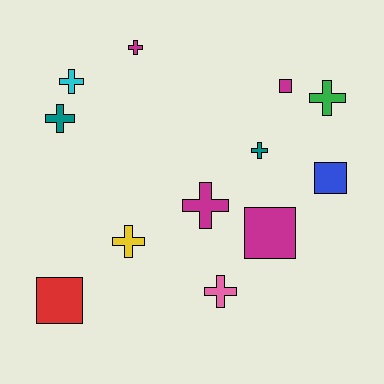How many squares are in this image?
There are 4 squares.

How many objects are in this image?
There are 12 objects.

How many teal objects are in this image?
There are 2 teal objects.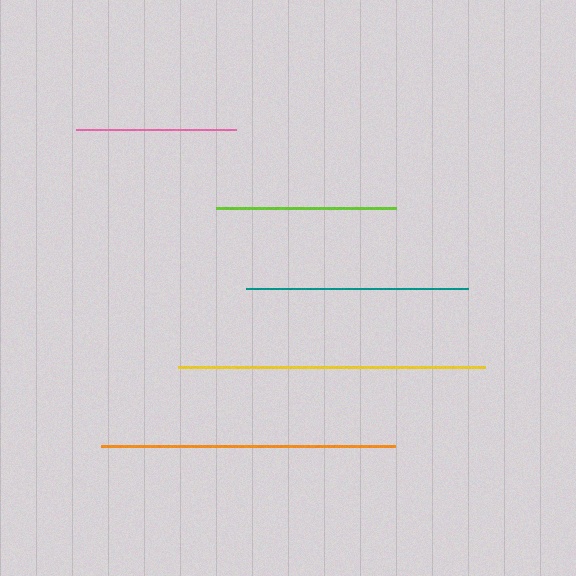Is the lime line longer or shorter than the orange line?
The orange line is longer than the lime line.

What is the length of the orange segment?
The orange segment is approximately 294 pixels long.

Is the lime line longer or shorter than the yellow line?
The yellow line is longer than the lime line.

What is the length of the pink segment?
The pink segment is approximately 161 pixels long.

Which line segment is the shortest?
The pink line is the shortest at approximately 161 pixels.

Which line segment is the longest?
The yellow line is the longest at approximately 307 pixels.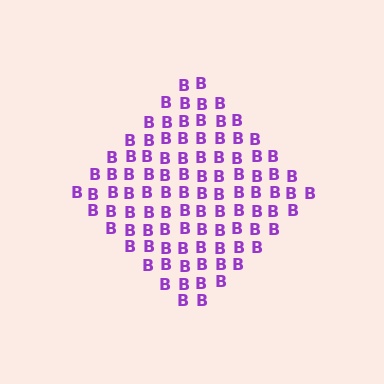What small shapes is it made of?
It is made of small letter B's.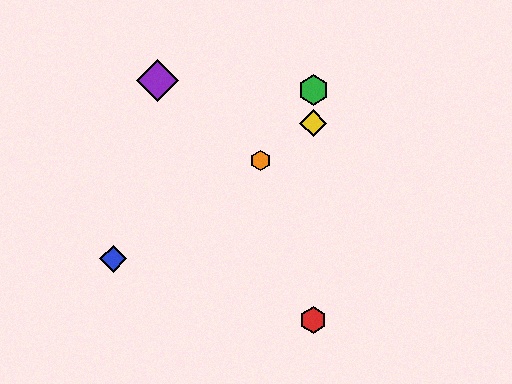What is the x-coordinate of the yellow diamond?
The yellow diamond is at x≈313.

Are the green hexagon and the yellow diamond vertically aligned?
Yes, both are at x≈313.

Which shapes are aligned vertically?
The red hexagon, the green hexagon, the yellow diamond are aligned vertically.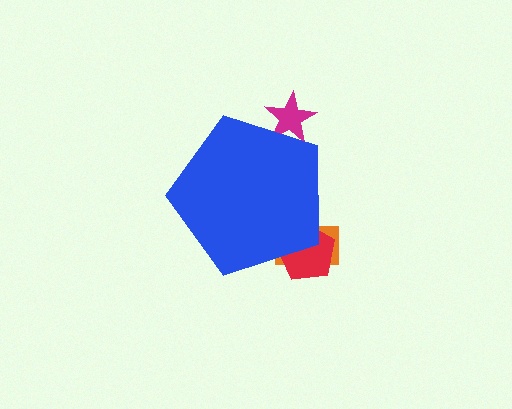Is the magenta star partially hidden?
Yes, the magenta star is partially hidden behind the blue pentagon.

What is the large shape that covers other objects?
A blue pentagon.